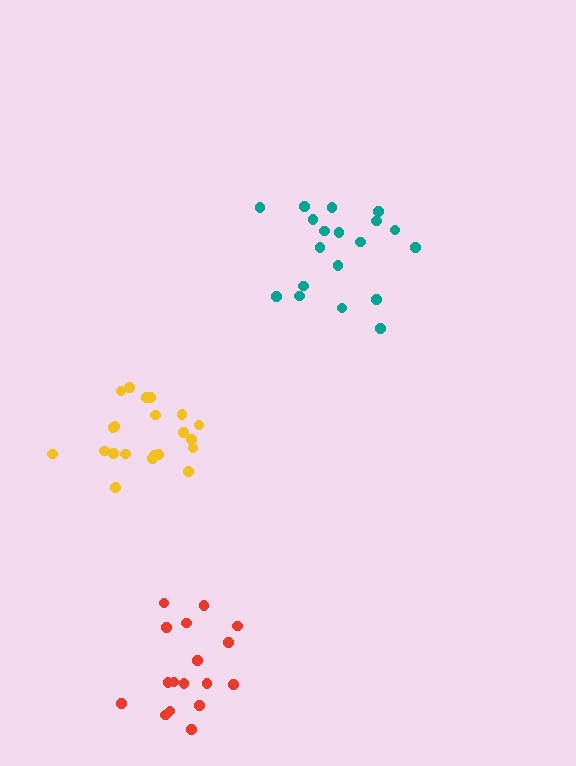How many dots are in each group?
Group 1: 21 dots, Group 2: 19 dots, Group 3: 17 dots (57 total).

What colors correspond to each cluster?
The clusters are colored: yellow, teal, red.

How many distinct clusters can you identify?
There are 3 distinct clusters.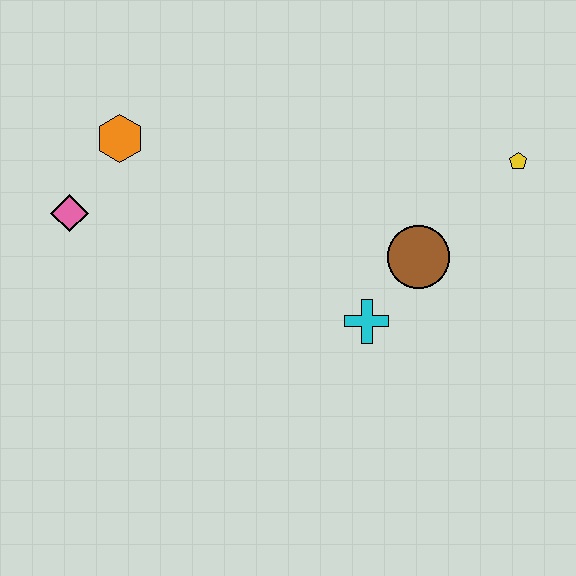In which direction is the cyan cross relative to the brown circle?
The cyan cross is below the brown circle.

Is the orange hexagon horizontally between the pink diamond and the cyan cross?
Yes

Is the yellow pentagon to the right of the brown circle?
Yes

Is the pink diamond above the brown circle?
Yes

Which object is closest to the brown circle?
The cyan cross is closest to the brown circle.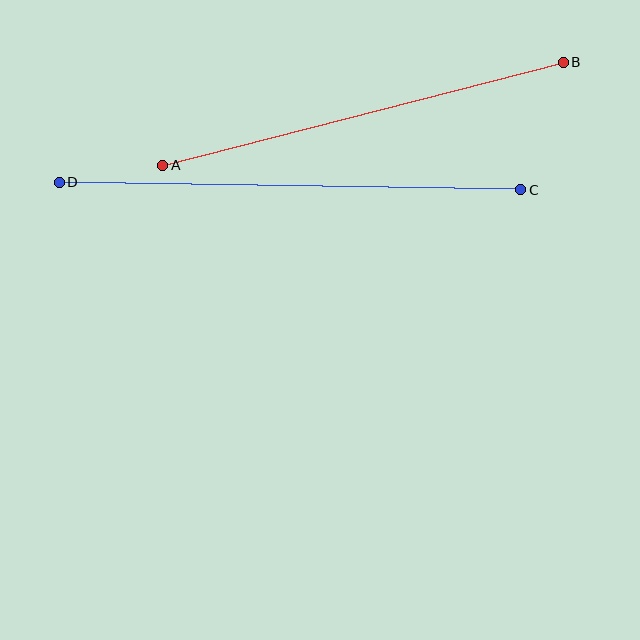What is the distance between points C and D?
The distance is approximately 461 pixels.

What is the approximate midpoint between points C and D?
The midpoint is at approximately (290, 186) pixels.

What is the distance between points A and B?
The distance is approximately 413 pixels.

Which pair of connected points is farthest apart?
Points C and D are farthest apart.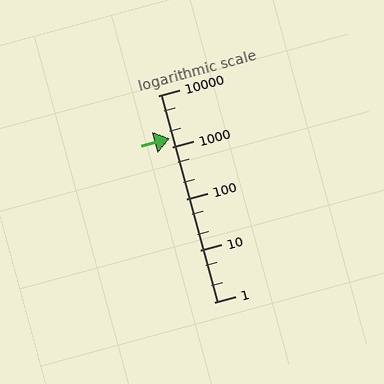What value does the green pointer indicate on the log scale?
The pointer indicates approximately 1500.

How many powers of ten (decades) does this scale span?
The scale spans 4 decades, from 1 to 10000.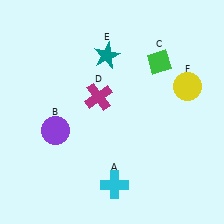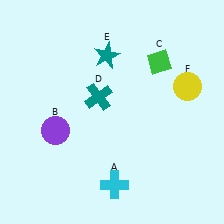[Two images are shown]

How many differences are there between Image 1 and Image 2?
There is 1 difference between the two images.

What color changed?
The cross (D) changed from magenta in Image 1 to teal in Image 2.